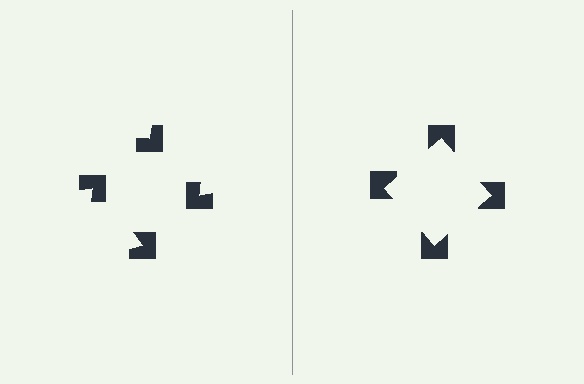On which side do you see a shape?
An illusory square appears on the right side. On the left side the wedge cuts are rotated, so no coherent shape forms.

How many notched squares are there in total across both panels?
8 — 4 on each side.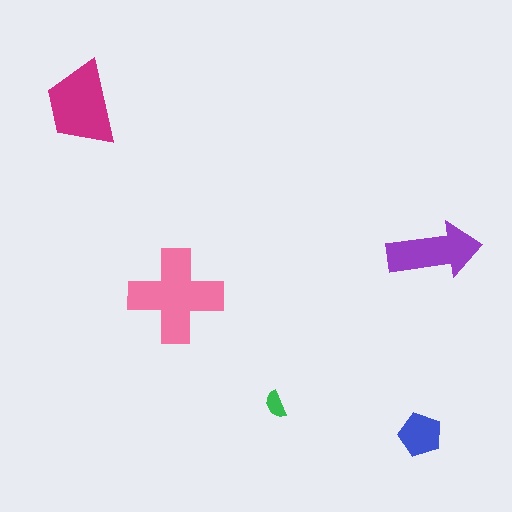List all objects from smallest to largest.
The green semicircle, the blue pentagon, the purple arrow, the magenta trapezoid, the pink cross.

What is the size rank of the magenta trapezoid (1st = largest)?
2nd.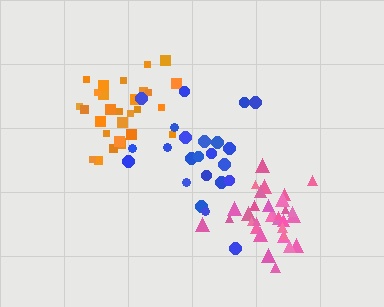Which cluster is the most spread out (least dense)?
Blue.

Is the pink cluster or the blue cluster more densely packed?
Pink.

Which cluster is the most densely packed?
Pink.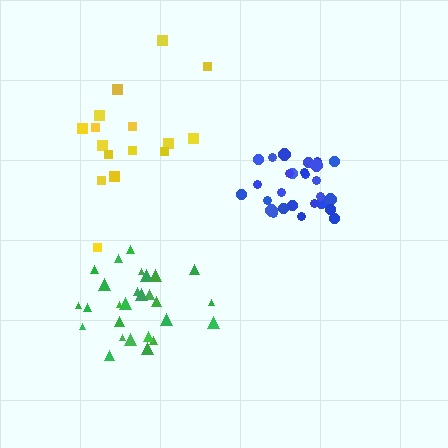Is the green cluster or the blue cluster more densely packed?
Blue.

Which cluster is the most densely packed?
Blue.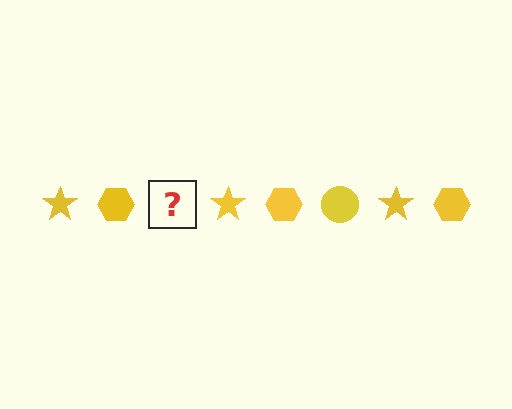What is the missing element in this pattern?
The missing element is a yellow circle.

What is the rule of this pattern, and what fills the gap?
The rule is that the pattern cycles through star, hexagon, circle shapes in yellow. The gap should be filled with a yellow circle.